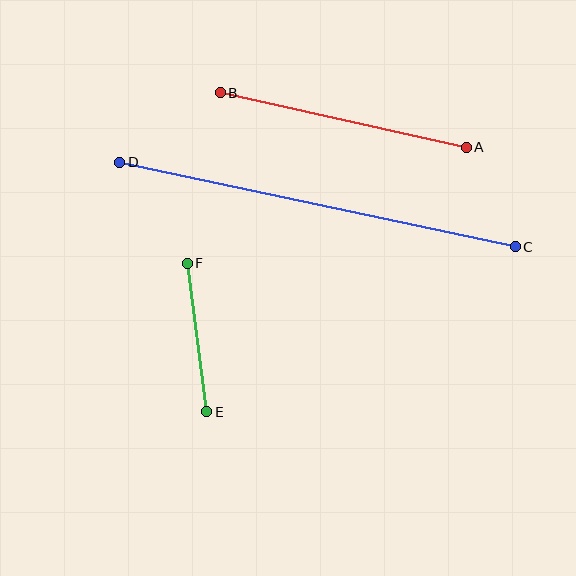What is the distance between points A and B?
The distance is approximately 252 pixels.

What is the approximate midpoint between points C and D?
The midpoint is at approximately (318, 204) pixels.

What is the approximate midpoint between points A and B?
The midpoint is at approximately (343, 120) pixels.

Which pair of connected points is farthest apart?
Points C and D are farthest apart.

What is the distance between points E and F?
The distance is approximately 150 pixels.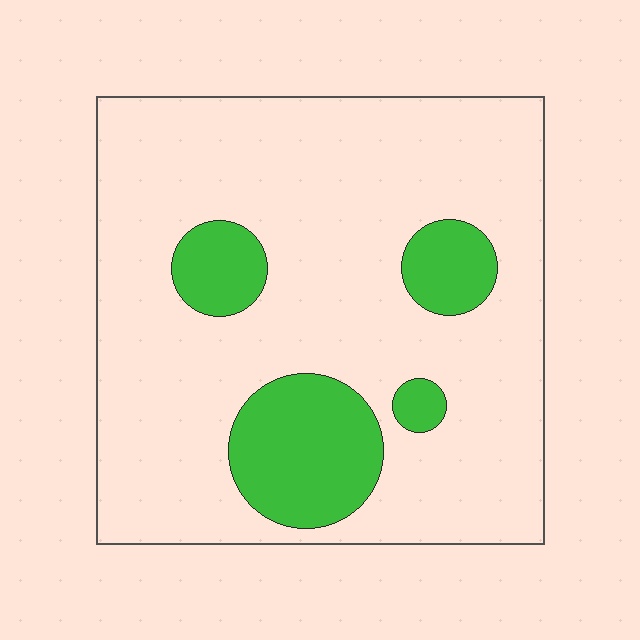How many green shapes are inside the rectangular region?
4.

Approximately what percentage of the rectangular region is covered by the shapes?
Approximately 20%.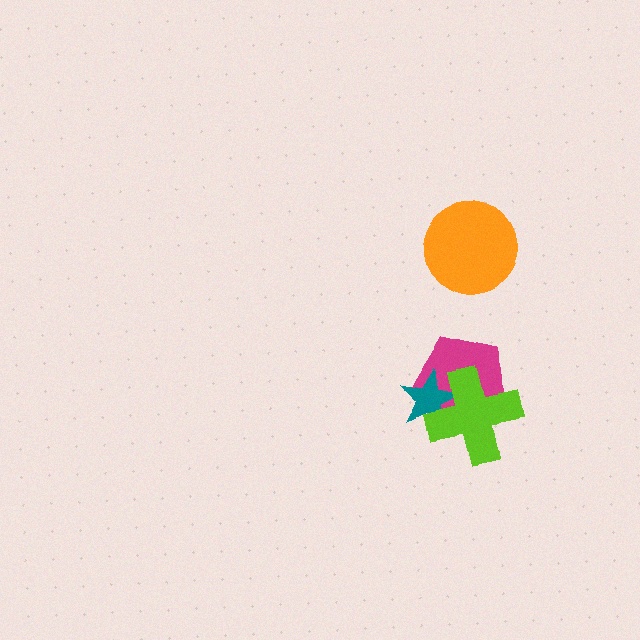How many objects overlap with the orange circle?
0 objects overlap with the orange circle.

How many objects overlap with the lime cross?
2 objects overlap with the lime cross.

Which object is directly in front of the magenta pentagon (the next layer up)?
The teal star is directly in front of the magenta pentagon.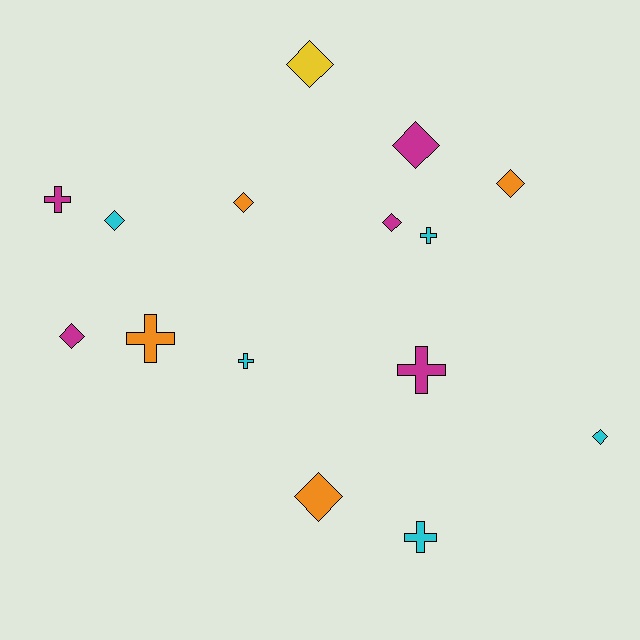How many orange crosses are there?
There is 1 orange cross.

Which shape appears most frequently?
Diamond, with 9 objects.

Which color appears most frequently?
Magenta, with 5 objects.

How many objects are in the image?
There are 15 objects.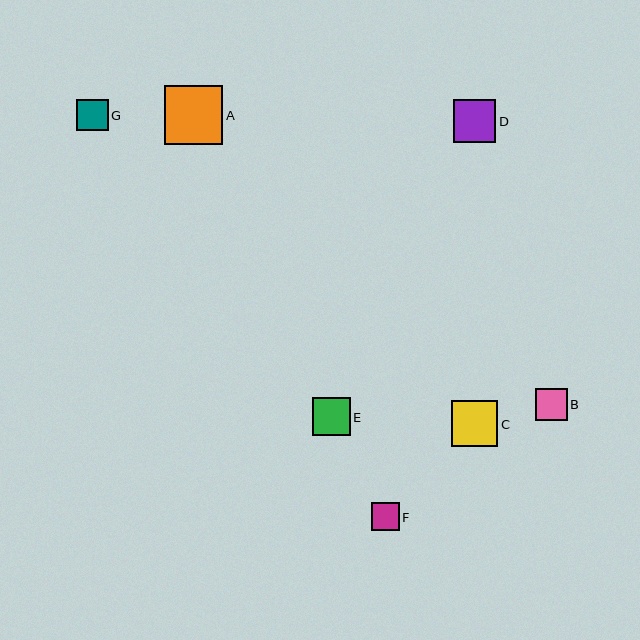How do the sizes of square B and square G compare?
Square B and square G are approximately the same size.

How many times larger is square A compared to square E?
Square A is approximately 1.5 times the size of square E.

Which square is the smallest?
Square F is the smallest with a size of approximately 28 pixels.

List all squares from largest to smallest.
From largest to smallest: A, C, D, E, B, G, F.